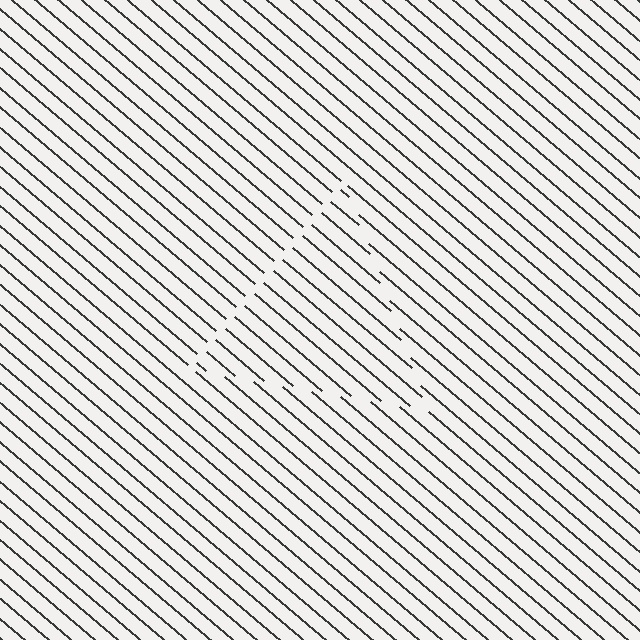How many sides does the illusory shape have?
3 sides — the line-ends trace a triangle.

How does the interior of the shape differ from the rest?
The interior of the shape contains the same grating, shifted by half a period — the contour is defined by the phase discontinuity where line-ends from the inner and outer gratings abut.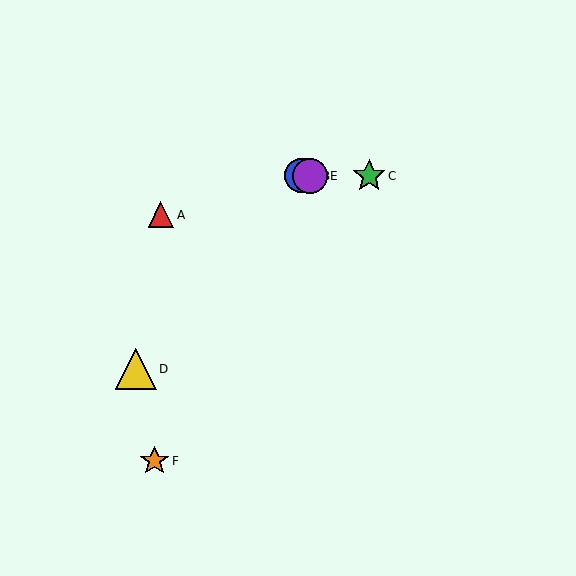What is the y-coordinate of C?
Object C is at y≈176.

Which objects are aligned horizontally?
Objects B, C, E are aligned horizontally.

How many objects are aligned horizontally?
3 objects (B, C, E) are aligned horizontally.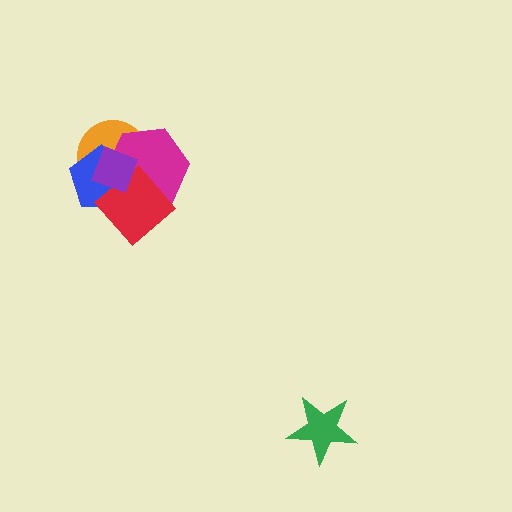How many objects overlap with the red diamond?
4 objects overlap with the red diamond.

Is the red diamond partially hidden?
Yes, it is partially covered by another shape.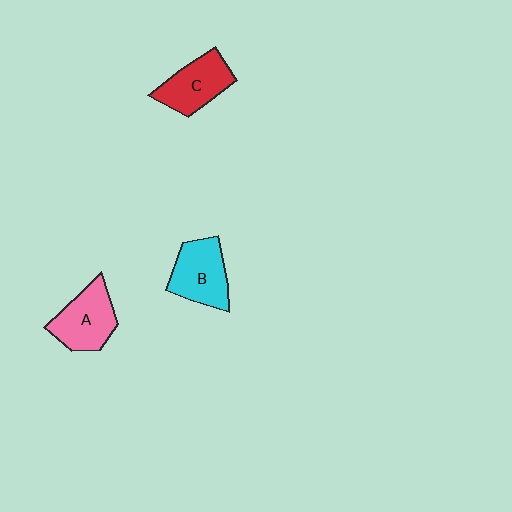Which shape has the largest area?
Shape A (pink).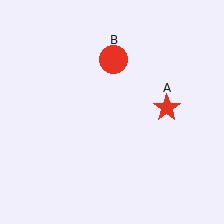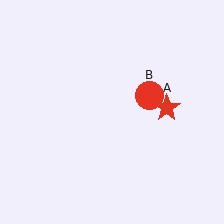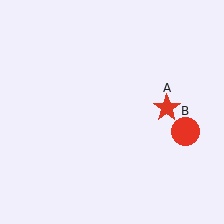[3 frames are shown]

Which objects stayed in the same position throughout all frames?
Red star (object A) remained stationary.